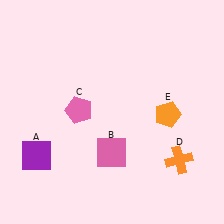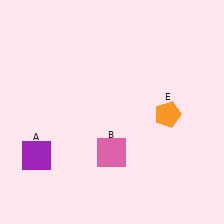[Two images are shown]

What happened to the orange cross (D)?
The orange cross (D) was removed in Image 2. It was in the bottom-right area of Image 1.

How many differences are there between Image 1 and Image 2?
There are 2 differences between the two images.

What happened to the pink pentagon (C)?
The pink pentagon (C) was removed in Image 2. It was in the top-left area of Image 1.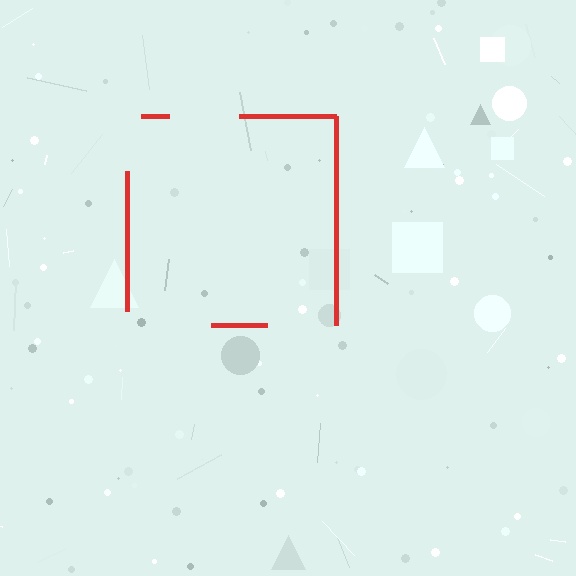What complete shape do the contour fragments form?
The contour fragments form a square.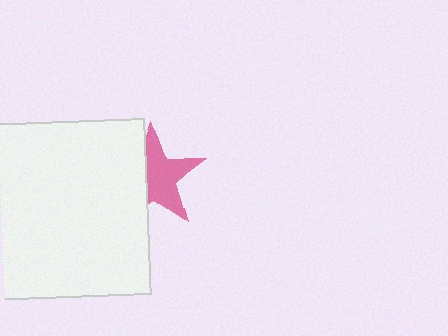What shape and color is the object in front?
The object in front is a white square.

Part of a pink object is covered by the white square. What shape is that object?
It is a star.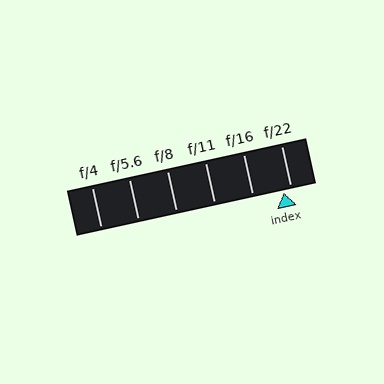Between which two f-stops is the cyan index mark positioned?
The index mark is between f/16 and f/22.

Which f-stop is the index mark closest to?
The index mark is closest to f/22.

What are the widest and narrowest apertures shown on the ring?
The widest aperture shown is f/4 and the narrowest is f/22.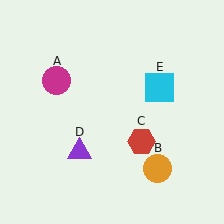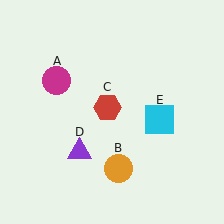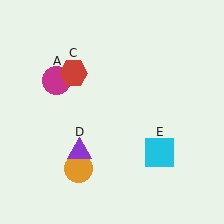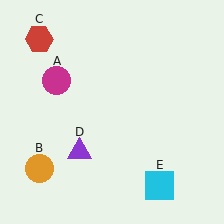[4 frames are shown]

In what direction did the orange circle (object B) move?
The orange circle (object B) moved left.